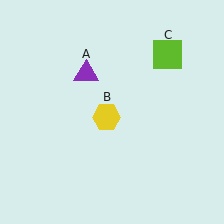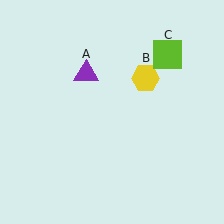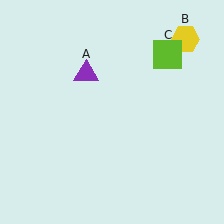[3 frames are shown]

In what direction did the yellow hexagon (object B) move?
The yellow hexagon (object B) moved up and to the right.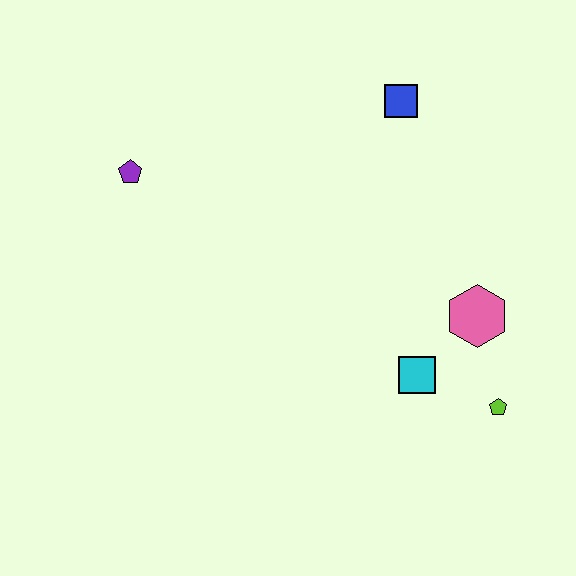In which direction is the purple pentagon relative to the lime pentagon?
The purple pentagon is to the left of the lime pentagon.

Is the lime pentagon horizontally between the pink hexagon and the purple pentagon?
No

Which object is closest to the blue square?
The pink hexagon is closest to the blue square.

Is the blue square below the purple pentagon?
No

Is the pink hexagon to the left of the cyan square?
No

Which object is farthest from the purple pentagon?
The lime pentagon is farthest from the purple pentagon.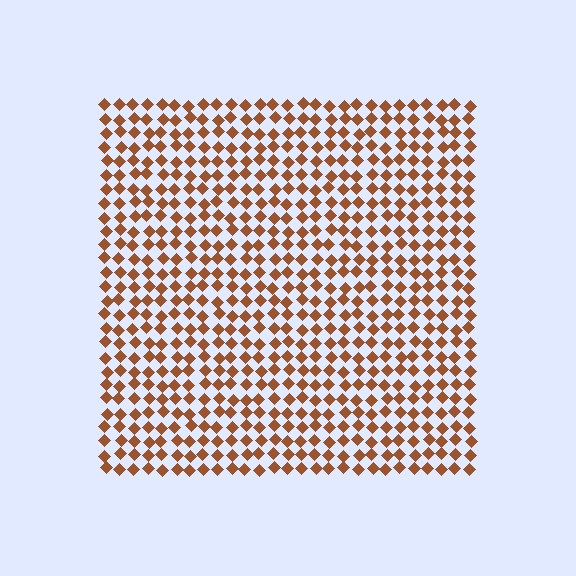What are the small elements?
The small elements are diamonds.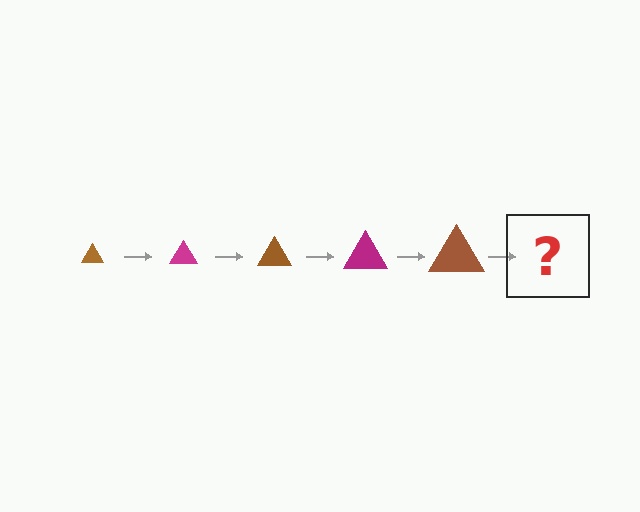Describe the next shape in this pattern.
It should be a magenta triangle, larger than the previous one.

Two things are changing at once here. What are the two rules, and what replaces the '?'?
The two rules are that the triangle grows larger each step and the color cycles through brown and magenta. The '?' should be a magenta triangle, larger than the previous one.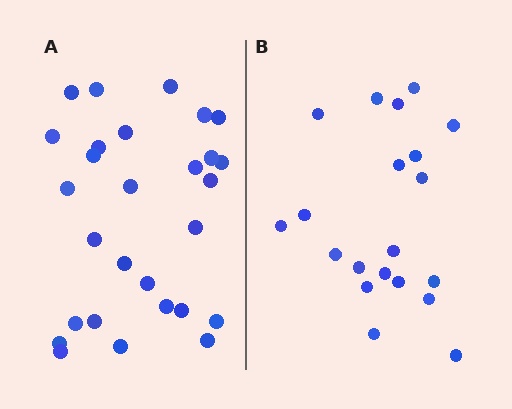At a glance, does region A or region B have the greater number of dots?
Region A (the left region) has more dots.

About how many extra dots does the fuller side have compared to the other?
Region A has roughly 8 or so more dots than region B.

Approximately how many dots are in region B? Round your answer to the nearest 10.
About 20 dots.